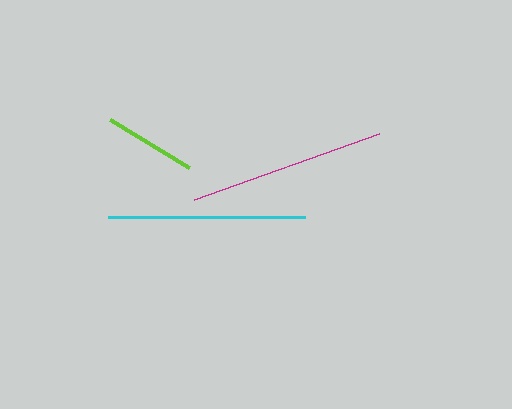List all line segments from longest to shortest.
From longest to shortest: cyan, magenta, lime.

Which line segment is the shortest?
The lime line is the shortest at approximately 92 pixels.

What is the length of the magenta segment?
The magenta segment is approximately 196 pixels long.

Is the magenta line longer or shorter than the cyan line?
The cyan line is longer than the magenta line.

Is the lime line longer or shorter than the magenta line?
The magenta line is longer than the lime line.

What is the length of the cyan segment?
The cyan segment is approximately 197 pixels long.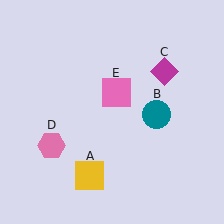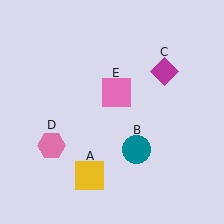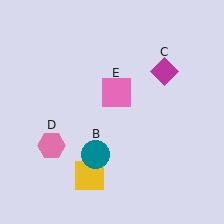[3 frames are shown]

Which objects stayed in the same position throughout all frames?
Yellow square (object A) and magenta diamond (object C) and pink hexagon (object D) and pink square (object E) remained stationary.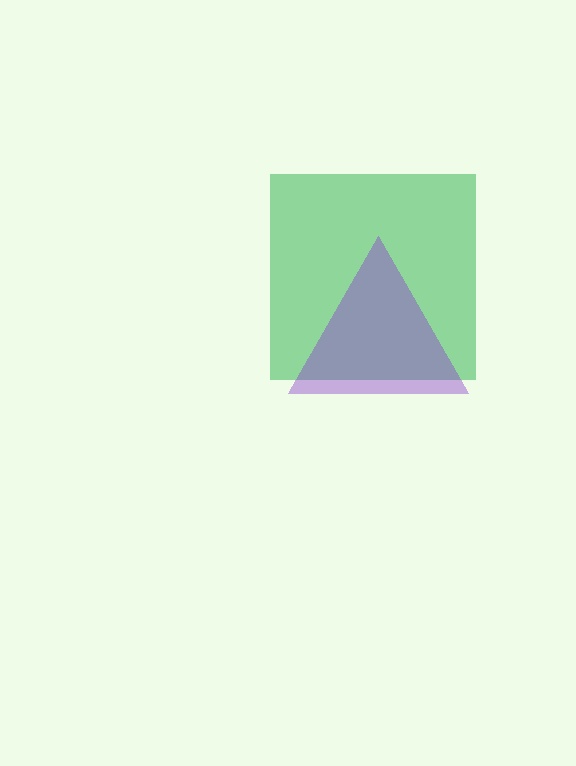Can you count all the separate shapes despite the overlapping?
Yes, there are 2 separate shapes.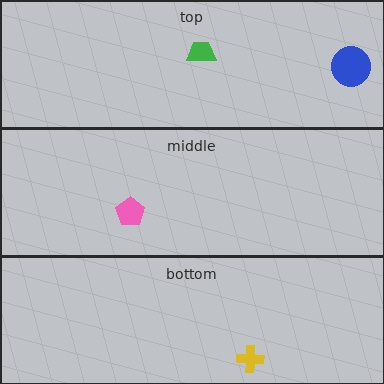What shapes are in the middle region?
The pink pentagon.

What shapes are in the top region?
The blue circle, the green trapezoid.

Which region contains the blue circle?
The top region.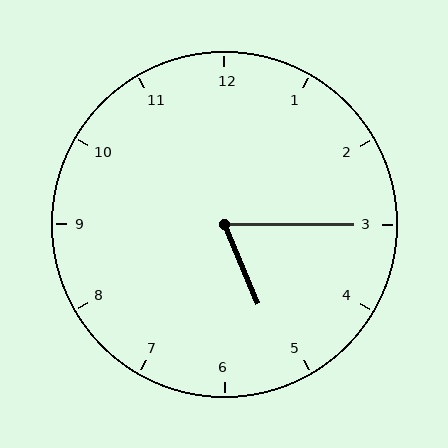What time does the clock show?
5:15.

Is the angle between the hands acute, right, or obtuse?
It is acute.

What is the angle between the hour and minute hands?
Approximately 68 degrees.